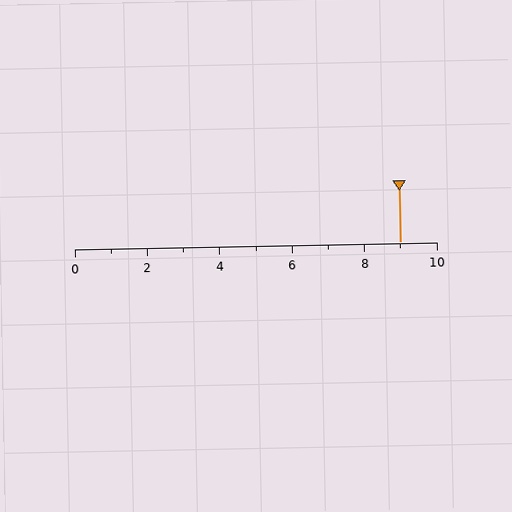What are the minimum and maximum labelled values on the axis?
The axis runs from 0 to 10.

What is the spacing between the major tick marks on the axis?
The major ticks are spaced 2 apart.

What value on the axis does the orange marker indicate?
The marker indicates approximately 9.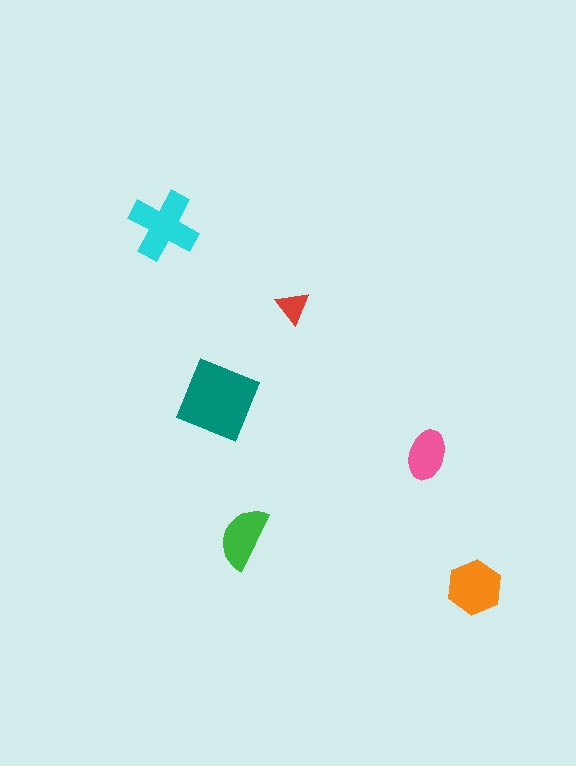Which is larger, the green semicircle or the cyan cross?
The cyan cross.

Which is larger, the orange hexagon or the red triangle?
The orange hexagon.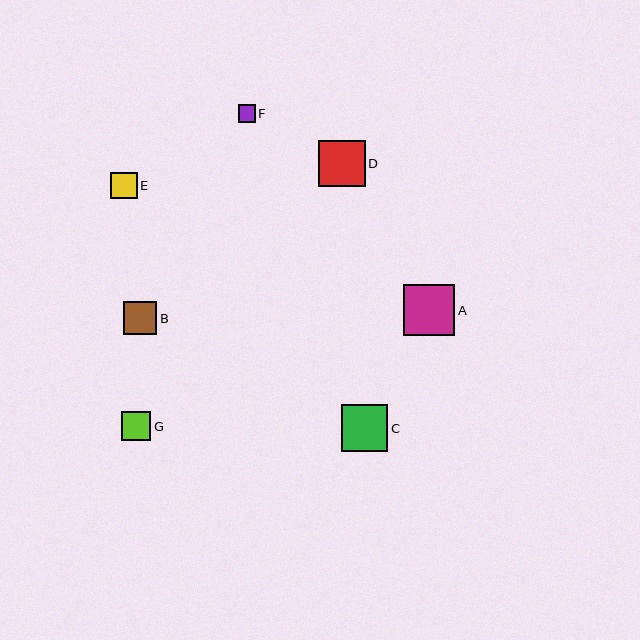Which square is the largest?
Square A is the largest with a size of approximately 51 pixels.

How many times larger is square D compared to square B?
Square D is approximately 1.4 times the size of square B.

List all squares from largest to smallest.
From largest to smallest: A, D, C, B, G, E, F.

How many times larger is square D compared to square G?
Square D is approximately 1.6 times the size of square G.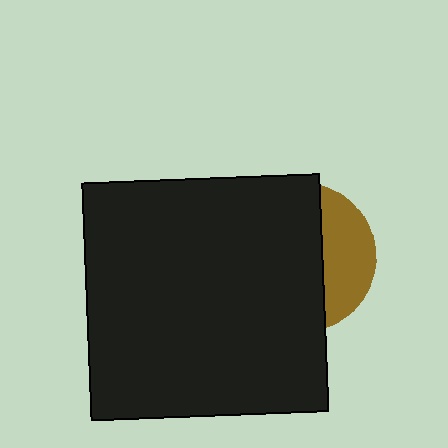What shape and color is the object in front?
The object in front is a black square.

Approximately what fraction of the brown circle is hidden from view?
Roughly 67% of the brown circle is hidden behind the black square.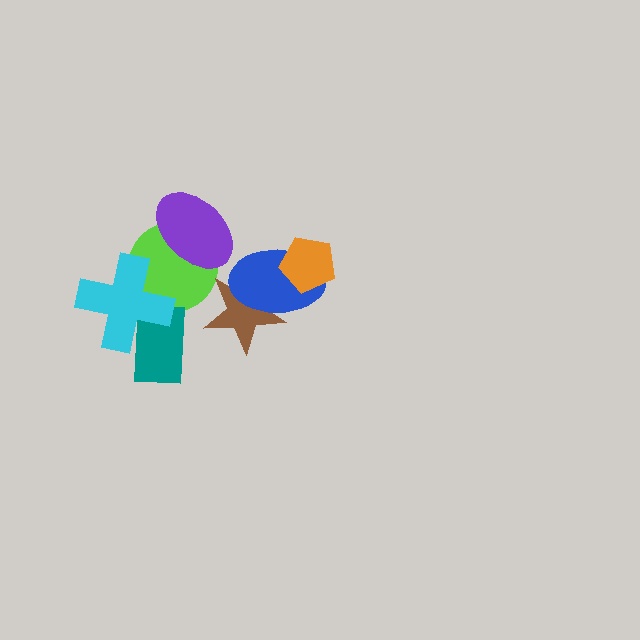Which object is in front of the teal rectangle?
The cyan cross is in front of the teal rectangle.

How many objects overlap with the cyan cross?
2 objects overlap with the cyan cross.